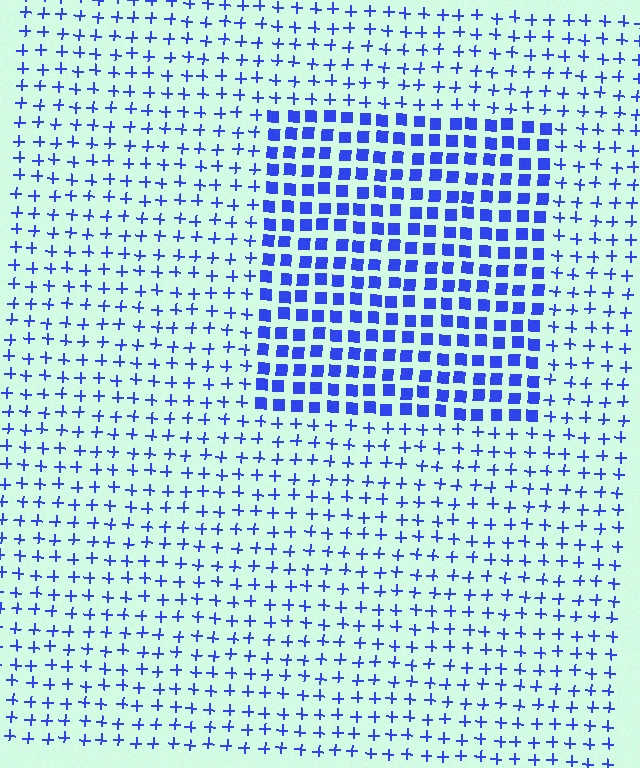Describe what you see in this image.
The image is filled with small blue elements arranged in a uniform grid. A rectangle-shaped region contains squares, while the surrounding area contains plus signs. The boundary is defined purely by the change in element shape.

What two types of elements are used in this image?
The image uses squares inside the rectangle region and plus signs outside it.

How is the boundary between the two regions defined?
The boundary is defined by a change in element shape: squares inside vs. plus signs outside. All elements share the same color and spacing.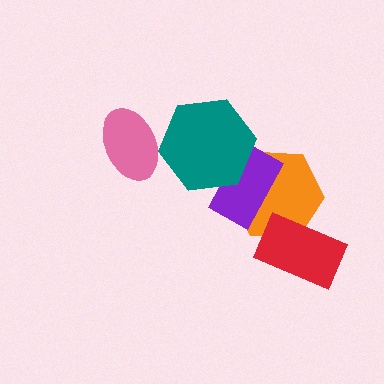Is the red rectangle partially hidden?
No, no other shape covers it.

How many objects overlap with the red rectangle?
1 object overlaps with the red rectangle.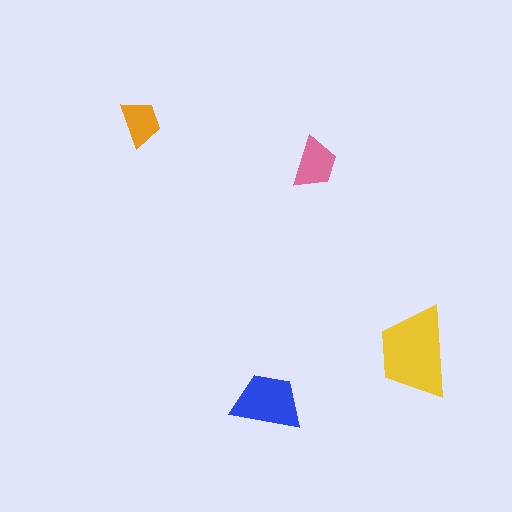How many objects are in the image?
There are 4 objects in the image.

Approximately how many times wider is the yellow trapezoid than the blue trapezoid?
About 1.5 times wider.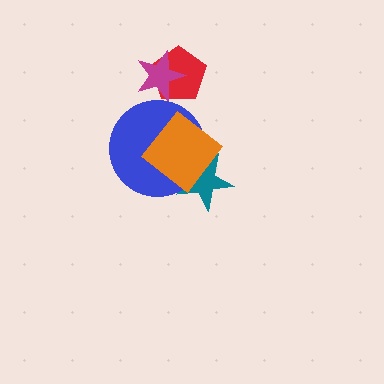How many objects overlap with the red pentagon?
1 object overlaps with the red pentagon.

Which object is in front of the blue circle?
The orange diamond is in front of the blue circle.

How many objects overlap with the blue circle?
2 objects overlap with the blue circle.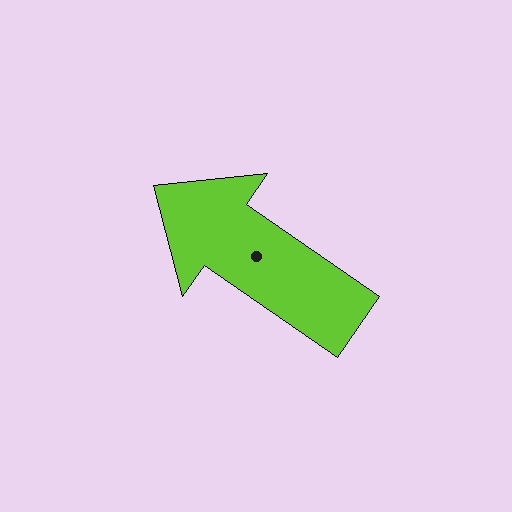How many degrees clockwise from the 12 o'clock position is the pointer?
Approximately 305 degrees.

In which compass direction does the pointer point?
Northwest.